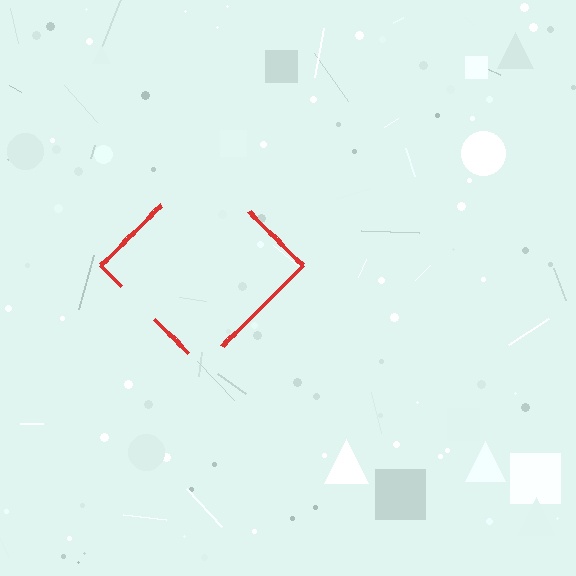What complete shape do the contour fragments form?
The contour fragments form a diamond.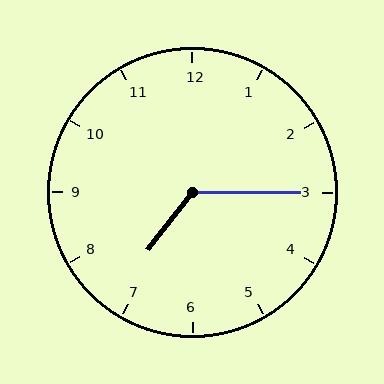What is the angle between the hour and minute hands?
Approximately 128 degrees.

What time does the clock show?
7:15.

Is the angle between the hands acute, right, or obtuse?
It is obtuse.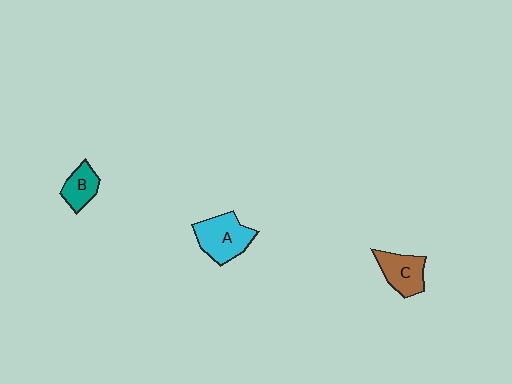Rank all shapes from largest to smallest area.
From largest to smallest: A (cyan), C (brown), B (teal).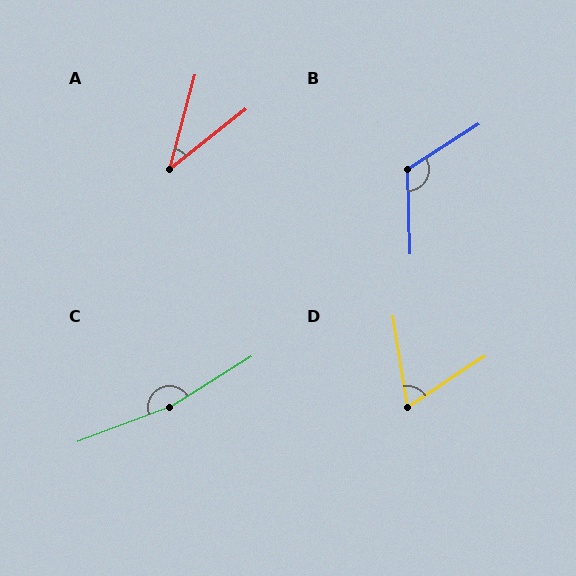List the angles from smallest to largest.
A (36°), D (65°), B (121°), C (169°).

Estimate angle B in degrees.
Approximately 121 degrees.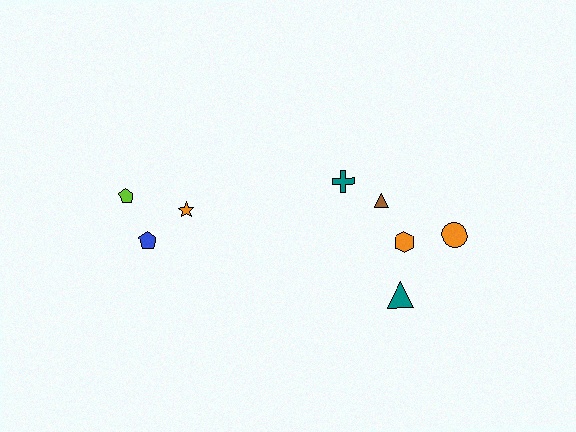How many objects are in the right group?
There are 5 objects.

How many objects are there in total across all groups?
There are 8 objects.